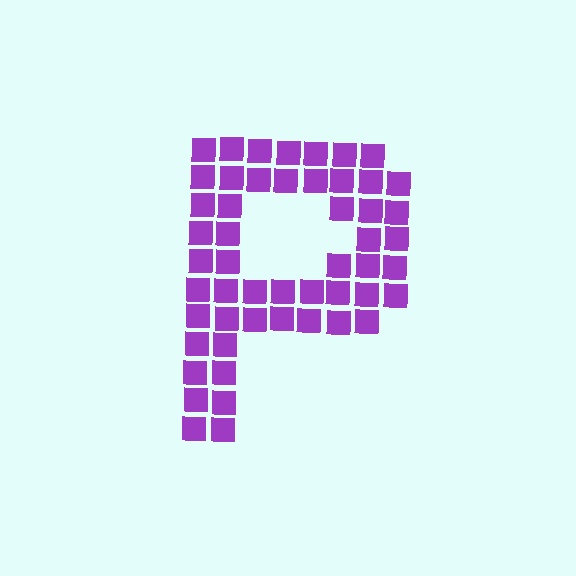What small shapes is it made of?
It is made of small squares.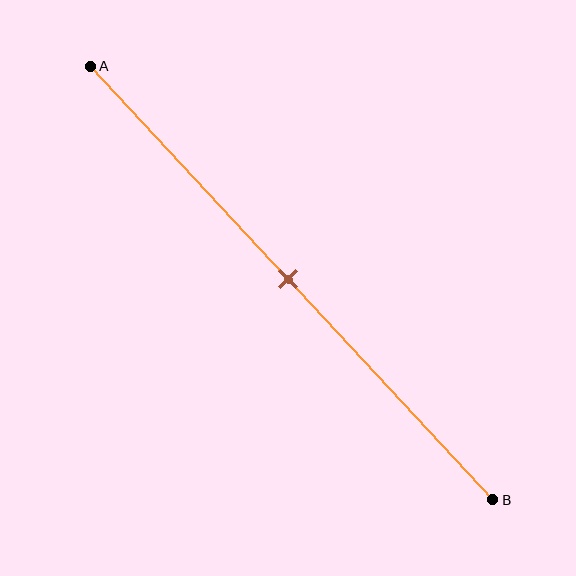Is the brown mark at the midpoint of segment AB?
Yes, the mark is approximately at the midpoint.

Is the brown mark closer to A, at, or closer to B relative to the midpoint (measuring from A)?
The brown mark is approximately at the midpoint of segment AB.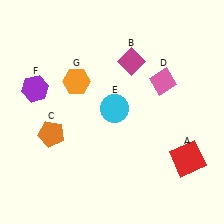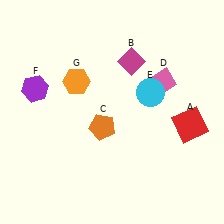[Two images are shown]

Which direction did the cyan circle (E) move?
The cyan circle (E) moved right.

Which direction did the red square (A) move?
The red square (A) moved up.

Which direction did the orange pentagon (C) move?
The orange pentagon (C) moved right.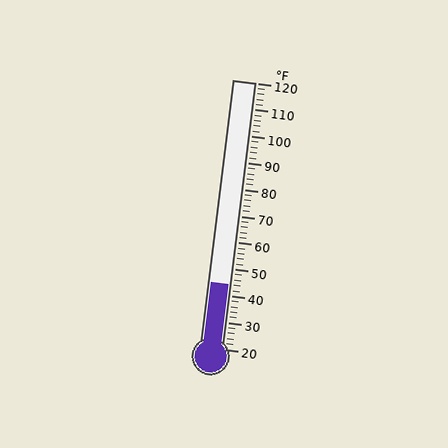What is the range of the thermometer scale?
The thermometer scale ranges from 20°F to 120°F.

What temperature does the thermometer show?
The thermometer shows approximately 44°F.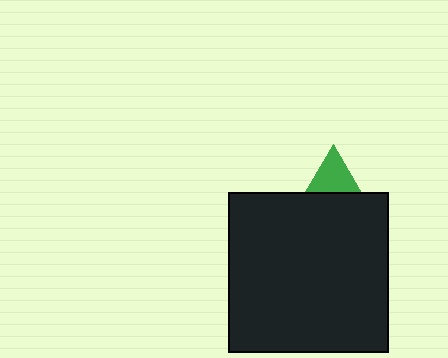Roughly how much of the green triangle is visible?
A small part of it is visible (roughly 33%).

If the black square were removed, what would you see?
You would see the complete green triangle.